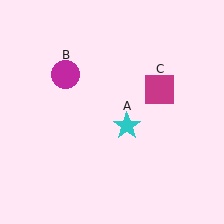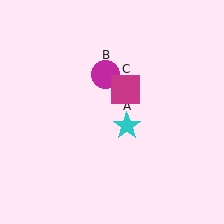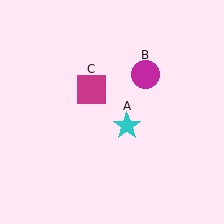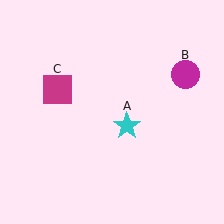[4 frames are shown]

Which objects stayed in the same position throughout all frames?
Cyan star (object A) remained stationary.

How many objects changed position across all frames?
2 objects changed position: magenta circle (object B), magenta square (object C).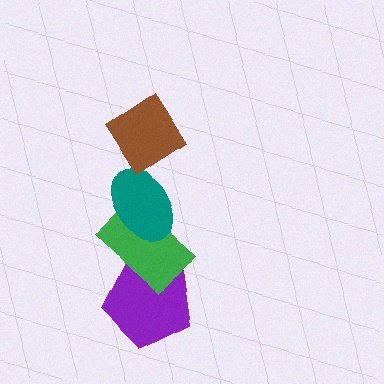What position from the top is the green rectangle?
The green rectangle is 3rd from the top.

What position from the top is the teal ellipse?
The teal ellipse is 2nd from the top.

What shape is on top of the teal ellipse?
The brown diamond is on top of the teal ellipse.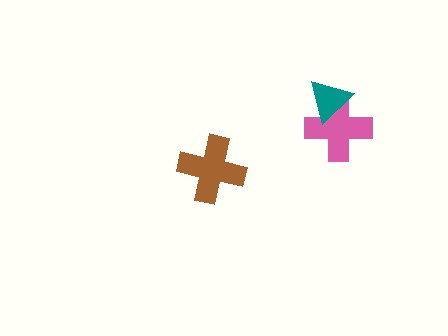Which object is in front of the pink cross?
The teal triangle is in front of the pink cross.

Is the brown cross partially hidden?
No, no other shape covers it.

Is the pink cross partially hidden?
Yes, it is partially covered by another shape.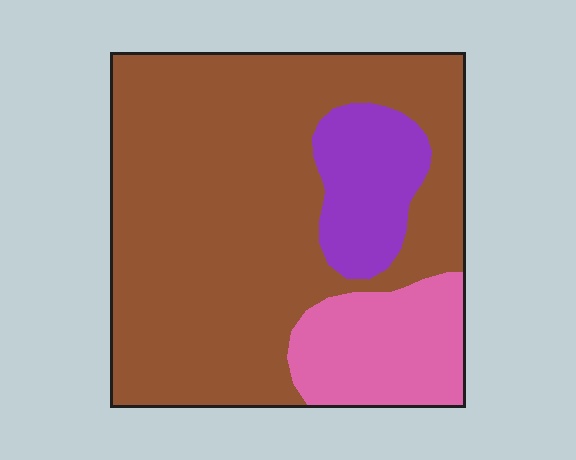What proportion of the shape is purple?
Purple covers around 10% of the shape.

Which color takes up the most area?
Brown, at roughly 70%.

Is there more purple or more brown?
Brown.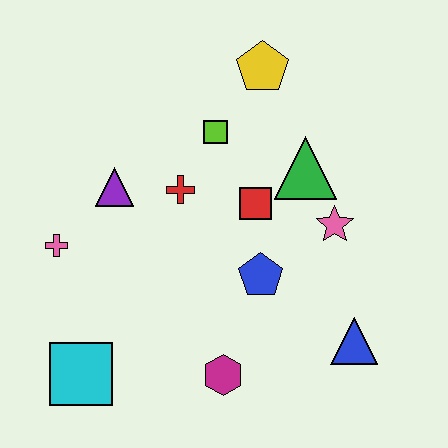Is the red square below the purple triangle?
Yes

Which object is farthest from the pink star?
The cyan square is farthest from the pink star.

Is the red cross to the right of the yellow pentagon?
No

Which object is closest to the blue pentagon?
The red square is closest to the blue pentagon.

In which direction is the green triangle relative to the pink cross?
The green triangle is to the right of the pink cross.